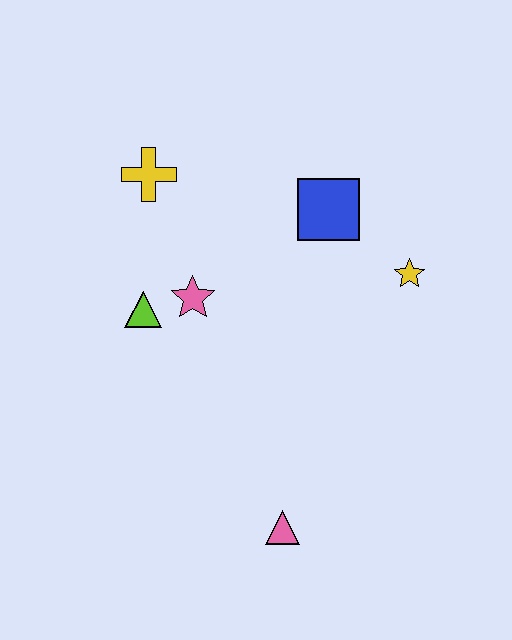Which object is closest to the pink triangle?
The pink star is closest to the pink triangle.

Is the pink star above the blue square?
No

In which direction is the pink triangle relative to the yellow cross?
The pink triangle is below the yellow cross.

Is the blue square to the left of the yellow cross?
No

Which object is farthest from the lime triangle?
The yellow star is farthest from the lime triangle.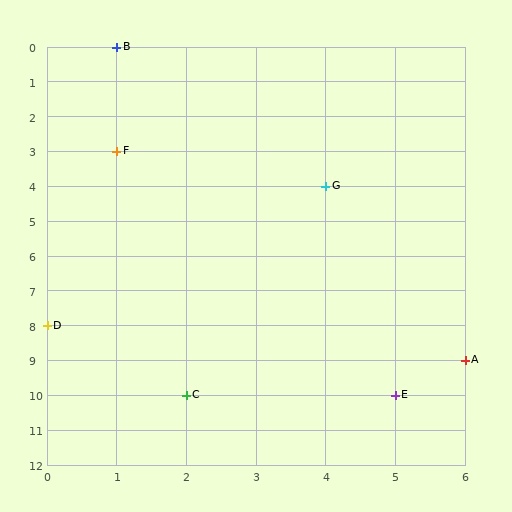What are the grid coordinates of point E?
Point E is at grid coordinates (5, 10).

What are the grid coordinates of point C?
Point C is at grid coordinates (2, 10).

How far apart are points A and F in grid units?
Points A and F are 5 columns and 6 rows apart (about 7.8 grid units diagonally).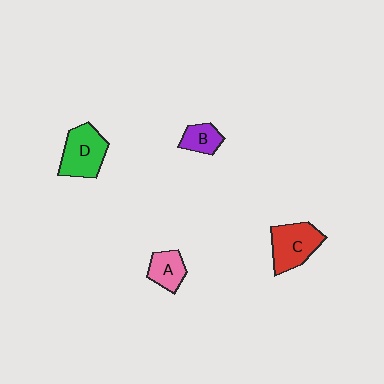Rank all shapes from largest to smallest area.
From largest to smallest: D (green), C (red), A (pink), B (purple).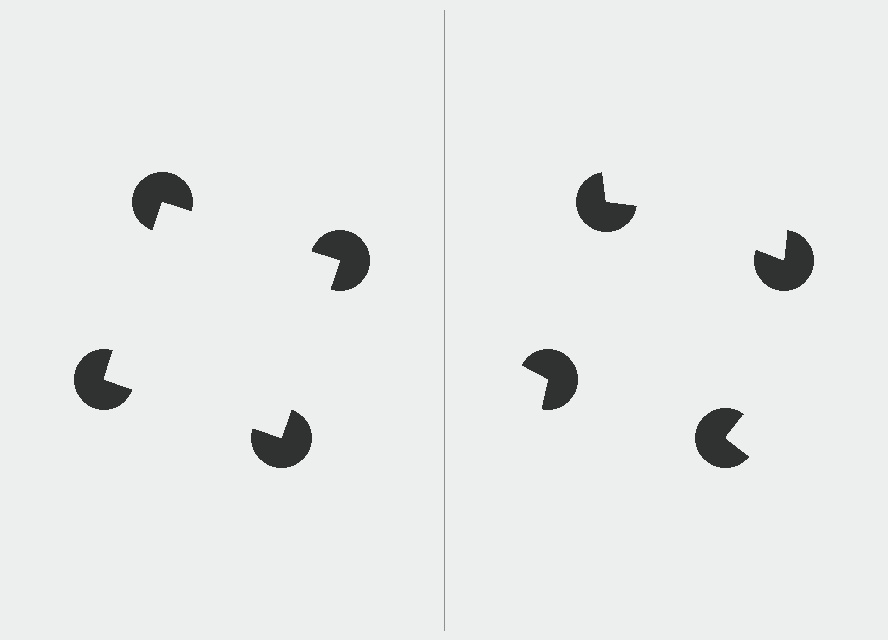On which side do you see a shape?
An illusory square appears on the left side. On the right side the wedge cuts are rotated, so no coherent shape forms.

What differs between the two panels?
The pac-man discs are positioned identically on both sides; only the wedge orientations differ. On the left they align to a square; on the right they are misaligned.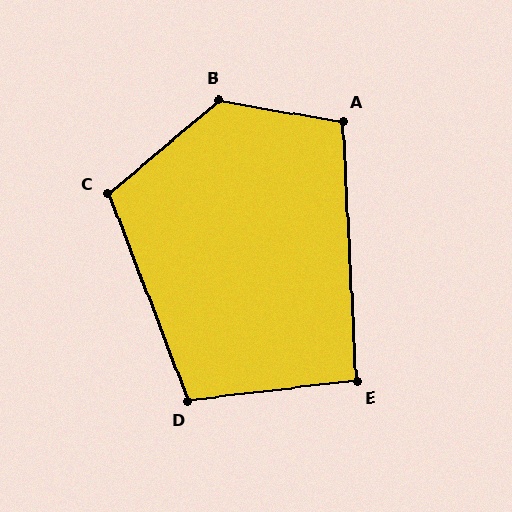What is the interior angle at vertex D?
Approximately 104 degrees (obtuse).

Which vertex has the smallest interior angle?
E, at approximately 94 degrees.